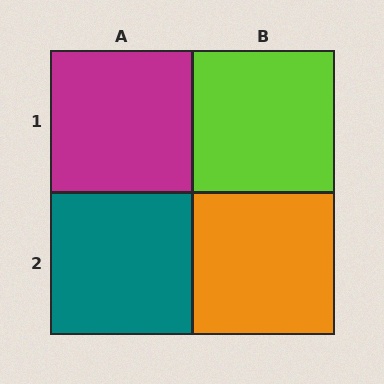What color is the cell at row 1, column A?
Magenta.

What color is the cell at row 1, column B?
Lime.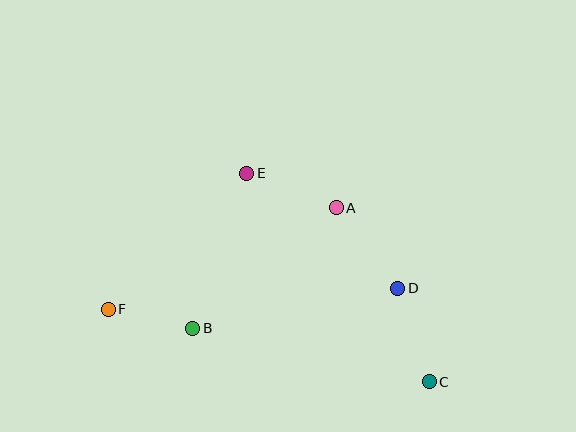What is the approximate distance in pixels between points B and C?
The distance between B and C is approximately 242 pixels.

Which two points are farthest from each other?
Points C and F are farthest from each other.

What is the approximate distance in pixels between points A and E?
The distance between A and E is approximately 96 pixels.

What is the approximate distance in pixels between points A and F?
The distance between A and F is approximately 250 pixels.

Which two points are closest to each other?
Points B and F are closest to each other.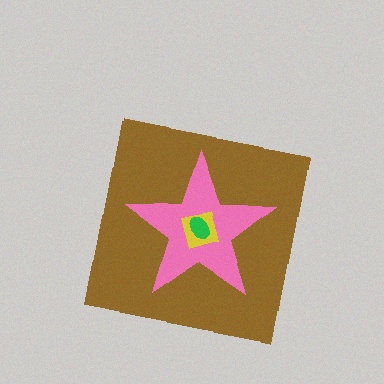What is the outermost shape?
The brown square.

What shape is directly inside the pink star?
The yellow square.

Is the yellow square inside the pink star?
Yes.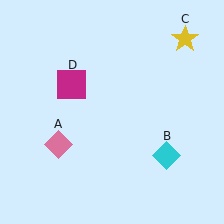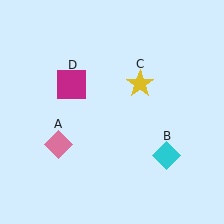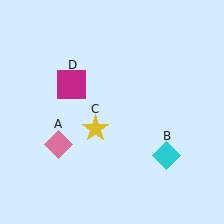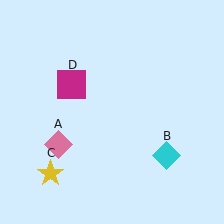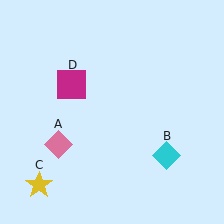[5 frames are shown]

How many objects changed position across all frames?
1 object changed position: yellow star (object C).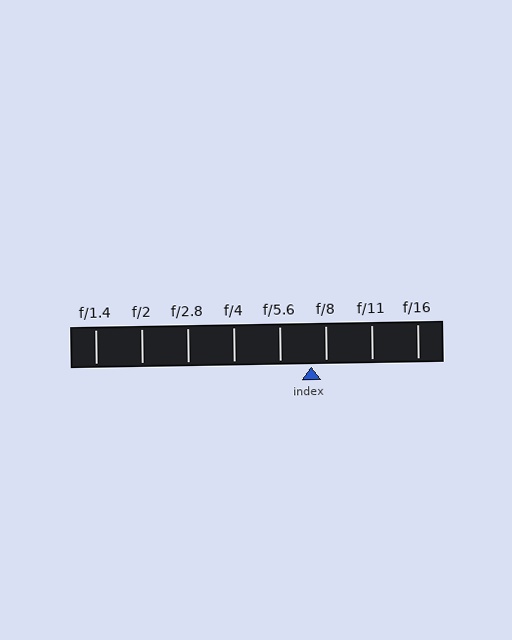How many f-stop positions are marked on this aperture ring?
There are 8 f-stop positions marked.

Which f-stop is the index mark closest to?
The index mark is closest to f/8.